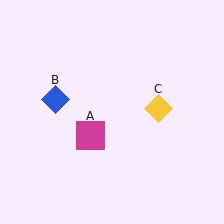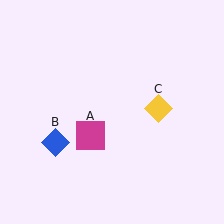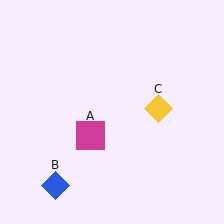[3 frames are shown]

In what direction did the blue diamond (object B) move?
The blue diamond (object B) moved down.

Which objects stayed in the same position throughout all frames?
Magenta square (object A) and yellow diamond (object C) remained stationary.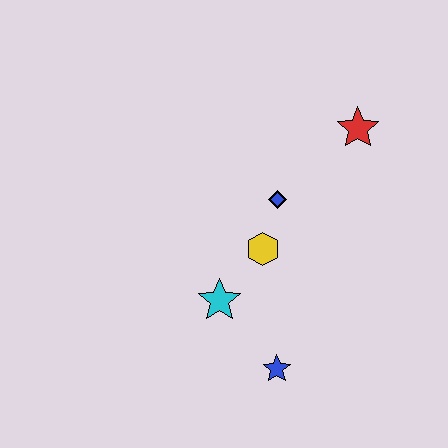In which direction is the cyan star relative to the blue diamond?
The cyan star is below the blue diamond.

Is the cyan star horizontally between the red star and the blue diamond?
No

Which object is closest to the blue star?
The cyan star is closest to the blue star.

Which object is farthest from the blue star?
The red star is farthest from the blue star.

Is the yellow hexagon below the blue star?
No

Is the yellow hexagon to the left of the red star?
Yes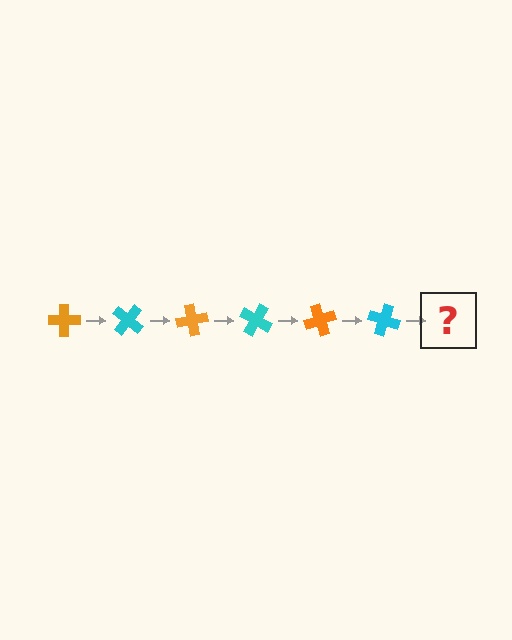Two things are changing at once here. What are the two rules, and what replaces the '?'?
The two rules are that it rotates 40 degrees each step and the color cycles through orange and cyan. The '?' should be an orange cross, rotated 240 degrees from the start.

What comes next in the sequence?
The next element should be an orange cross, rotated 240 degrees from the start.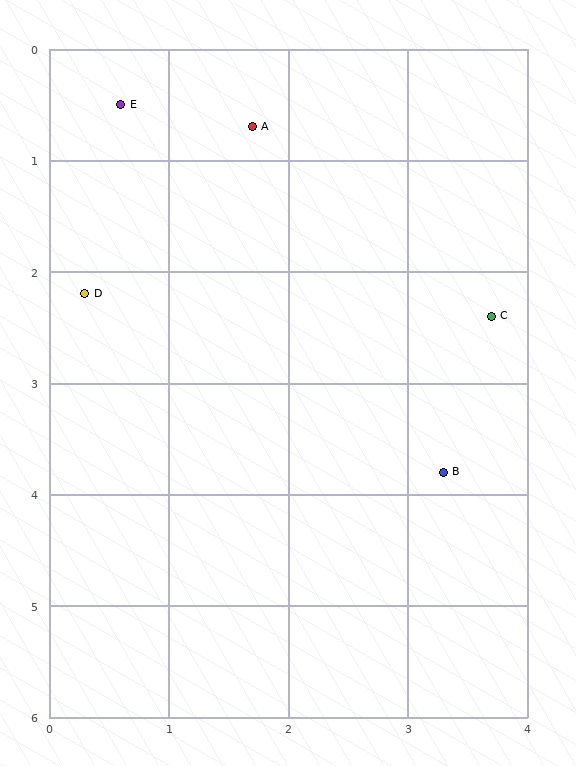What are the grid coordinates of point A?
Point A is at approximately (1.7, 0.7).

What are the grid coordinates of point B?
Point B is at approximately (3.3, 3.8).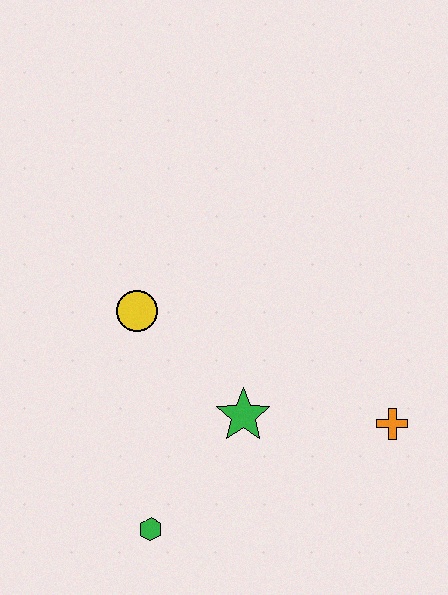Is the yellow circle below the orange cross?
No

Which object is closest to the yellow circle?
The green star is closest to the yellow circle.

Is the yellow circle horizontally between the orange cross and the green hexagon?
No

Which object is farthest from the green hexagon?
The orange cross is farthest from the green hexagon.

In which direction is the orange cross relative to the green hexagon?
The orange cross is to the right of the green hexagon.